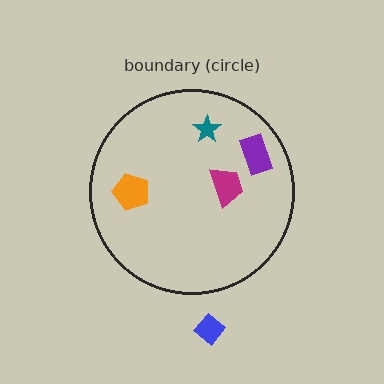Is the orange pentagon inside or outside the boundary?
Inside.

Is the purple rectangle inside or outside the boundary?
Inside.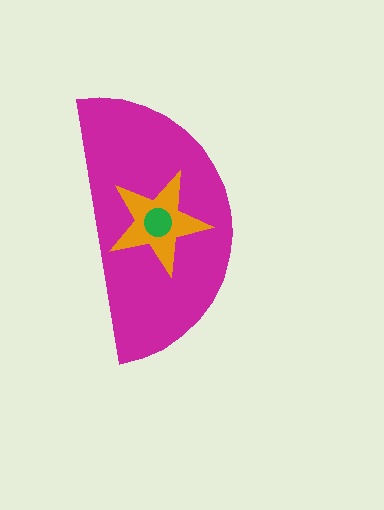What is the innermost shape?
The green circle.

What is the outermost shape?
The magenta semicircle.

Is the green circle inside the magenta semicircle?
Yes.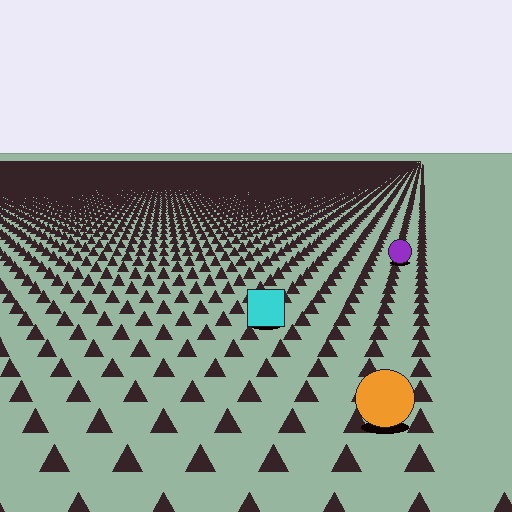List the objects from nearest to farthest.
From nearest to farthest: the orange circle, the cyan square, the purple circle.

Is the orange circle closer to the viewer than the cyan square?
Yes. The orange circle is closer — you can tell from the texture gradient: the ground texture is coarser near it.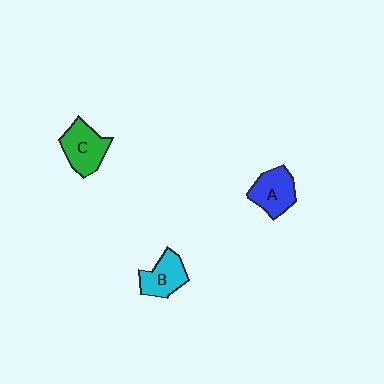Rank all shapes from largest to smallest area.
From largest to smallest: C (green), A (blue), B (cyan).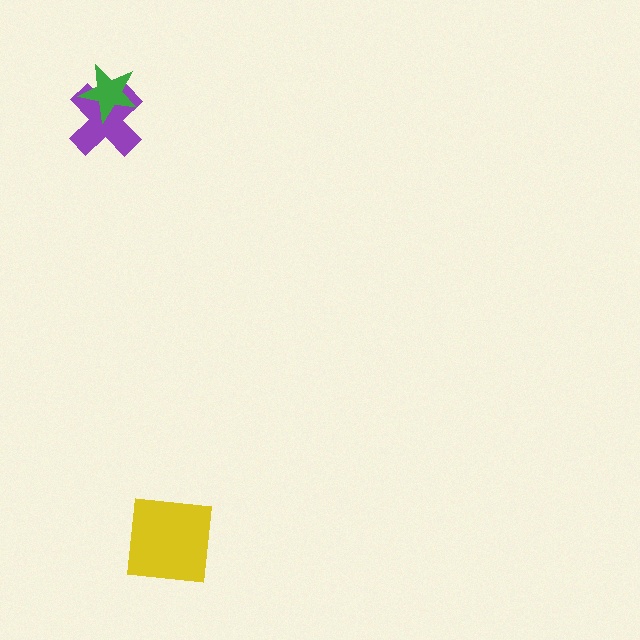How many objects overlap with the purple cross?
1 object overlaps with the purple cross.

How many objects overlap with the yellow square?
0 objects overlap with the yellow square.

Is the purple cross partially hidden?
Yes, it is partially covered by another shape.